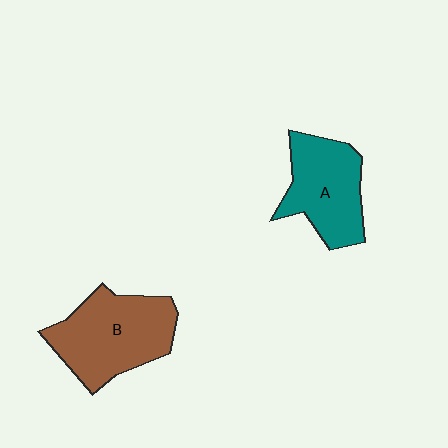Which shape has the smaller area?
Shape A (teal).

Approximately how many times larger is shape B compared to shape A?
Approximately 1.2 times.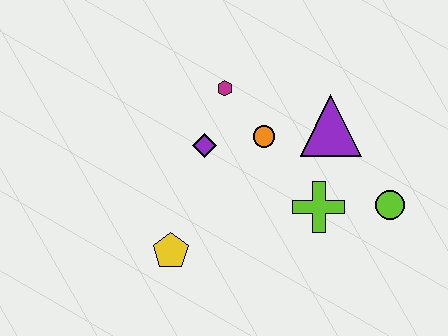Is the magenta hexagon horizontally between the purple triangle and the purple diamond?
Yes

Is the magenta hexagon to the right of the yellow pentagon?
Yes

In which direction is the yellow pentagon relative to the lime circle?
The yellow pentagon is to the left of the lime circle.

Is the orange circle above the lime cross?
Yes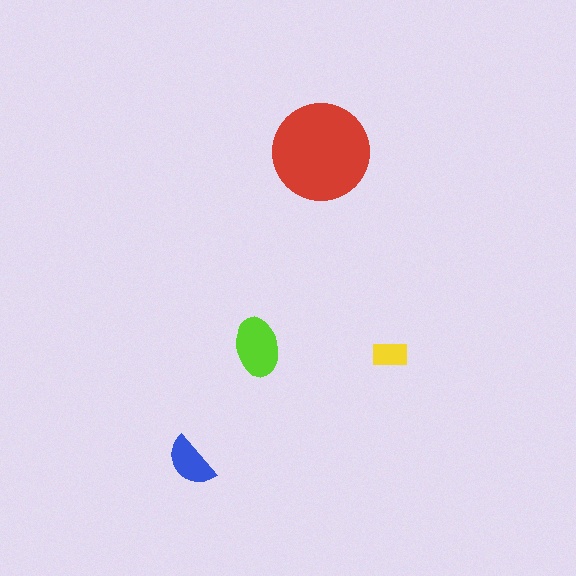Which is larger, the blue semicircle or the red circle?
The red circle.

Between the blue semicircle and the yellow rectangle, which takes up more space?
The blue semicircle.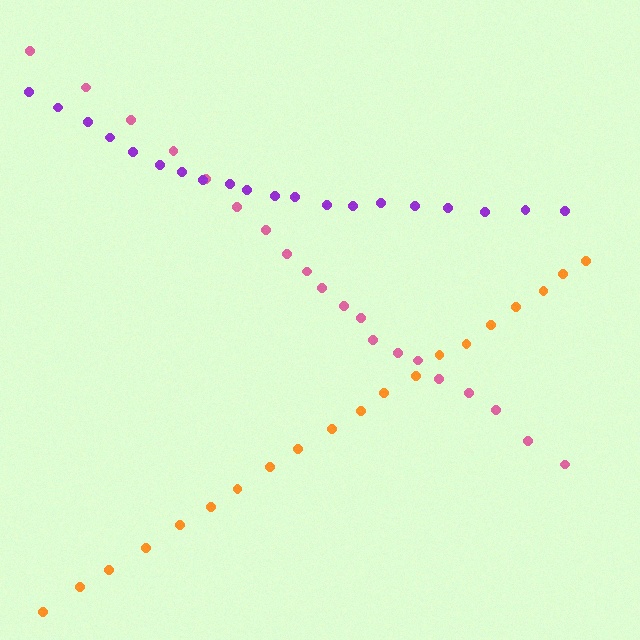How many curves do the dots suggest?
There are 3 distinct paths.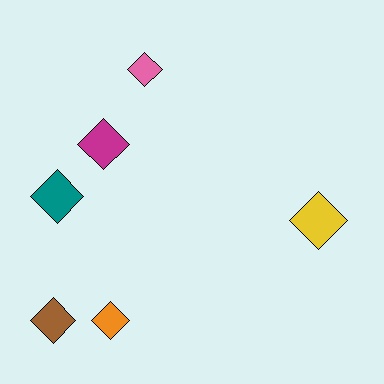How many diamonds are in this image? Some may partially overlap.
There are 6 diamonds.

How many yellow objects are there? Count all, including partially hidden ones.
There is 1 yellow object.